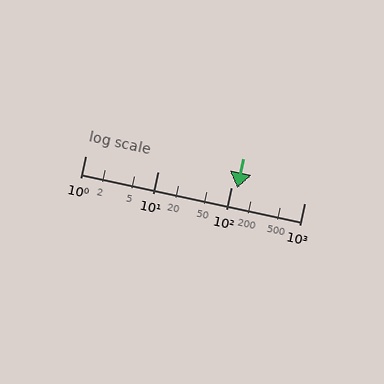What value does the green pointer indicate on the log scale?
The pointer indicates approximately 120.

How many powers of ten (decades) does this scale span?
The scale spans 3 decades, from 1 to 1000.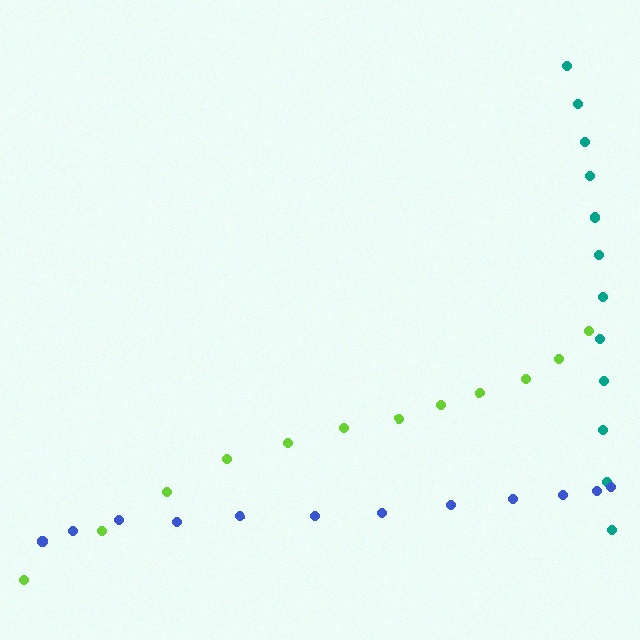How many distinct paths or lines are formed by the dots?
There are 3 distinct paths.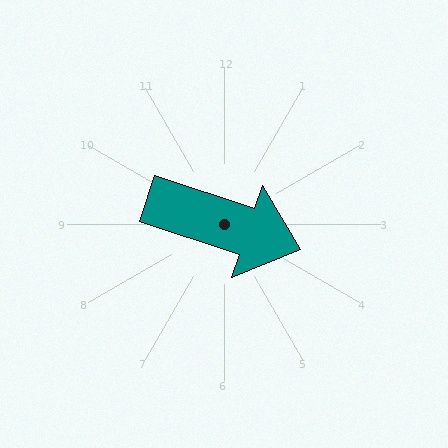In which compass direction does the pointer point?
East.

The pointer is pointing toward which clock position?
Roughly 4 o'clock.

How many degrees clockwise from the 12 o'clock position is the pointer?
Approximately 109 degrees.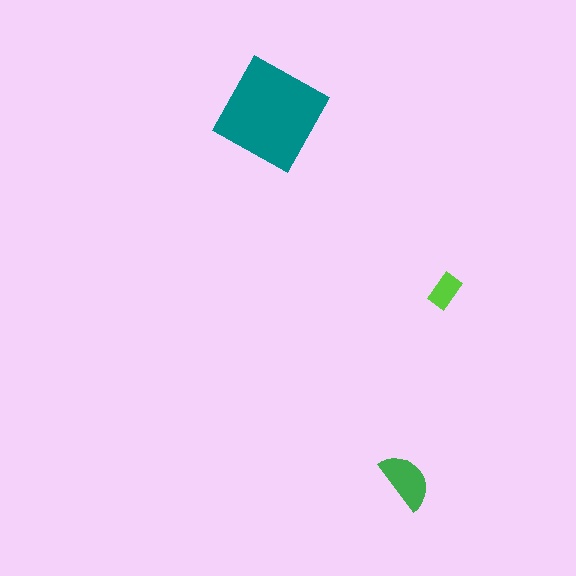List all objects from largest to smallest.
The teal diamond, the green semicircle, the lime rectangle.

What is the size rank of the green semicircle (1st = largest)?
2nd.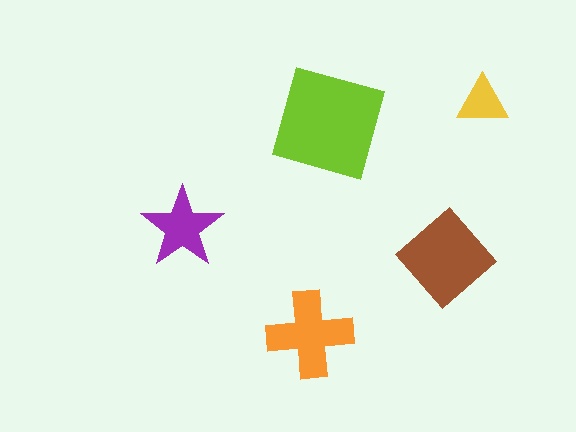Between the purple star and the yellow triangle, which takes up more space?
The purple star.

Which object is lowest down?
The orange cross is bottommost.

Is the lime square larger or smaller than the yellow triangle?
Larger.